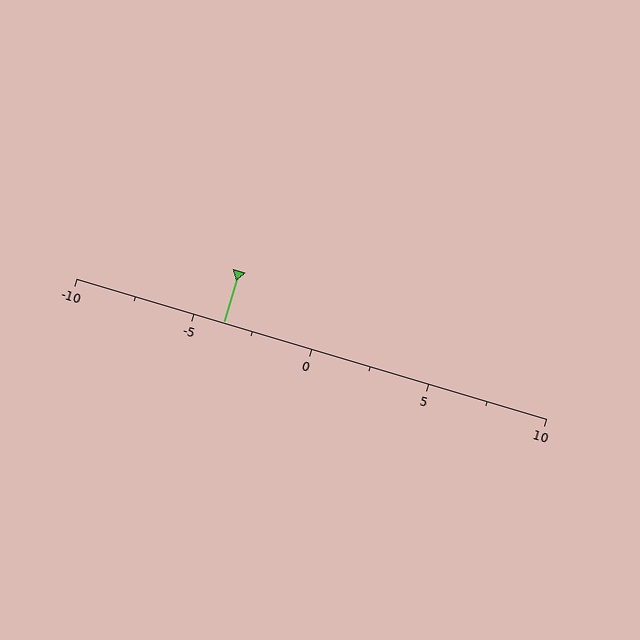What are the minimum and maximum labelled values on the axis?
The axis runs from -10 to 10.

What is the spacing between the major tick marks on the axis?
The major ticks are spaced 5 apart.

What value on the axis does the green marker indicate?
The marker indicates approximately -3.8.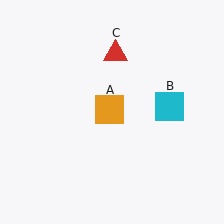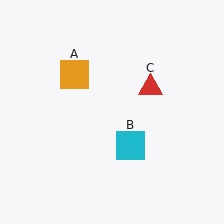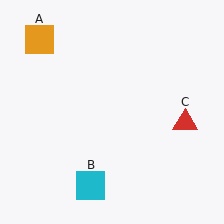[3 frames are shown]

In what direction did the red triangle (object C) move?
The red triangle (object C) moved down and to the right.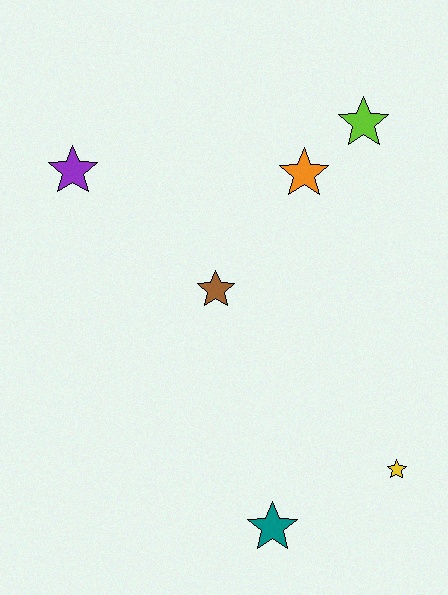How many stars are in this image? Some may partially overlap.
There are 6 stars.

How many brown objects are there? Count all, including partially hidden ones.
There is 1 brown object.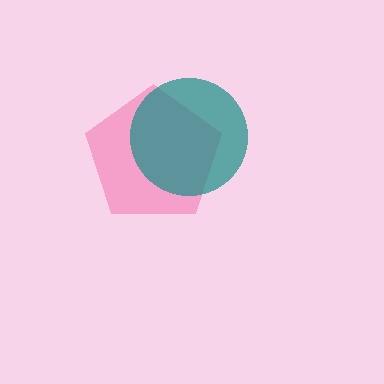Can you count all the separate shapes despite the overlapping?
Yes, there are 2 separate shapes.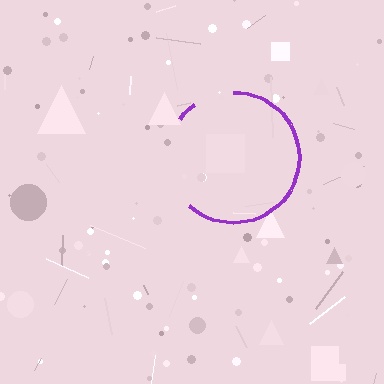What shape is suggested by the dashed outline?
The dashed outline suggests a circle.